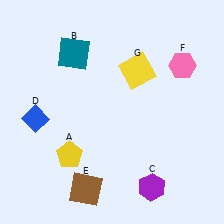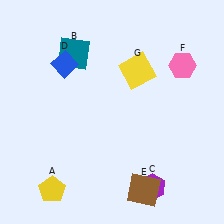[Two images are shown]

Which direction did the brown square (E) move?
The brown square (E) moved right.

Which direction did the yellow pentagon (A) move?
The yellow pentagon (A) moved down.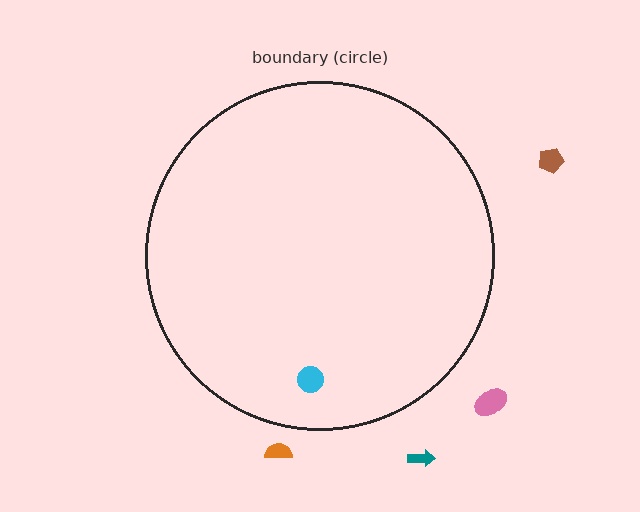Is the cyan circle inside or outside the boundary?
Inside.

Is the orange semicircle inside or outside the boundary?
Outside.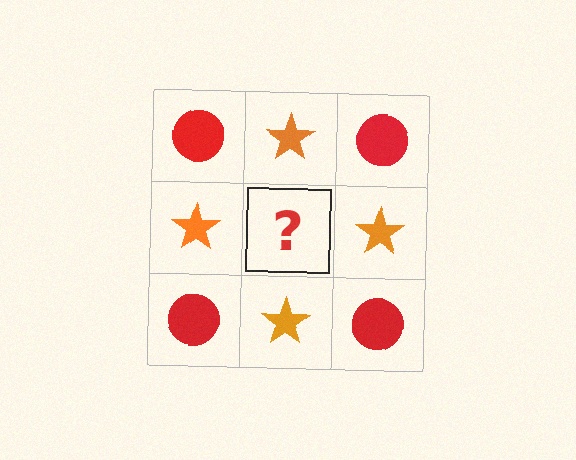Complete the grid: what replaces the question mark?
The question mark should be replaced with a red circle.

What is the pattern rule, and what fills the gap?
The rule is that it alternates red circle and orange star in a checkerboard pattern. The gap should be filled with a red circle.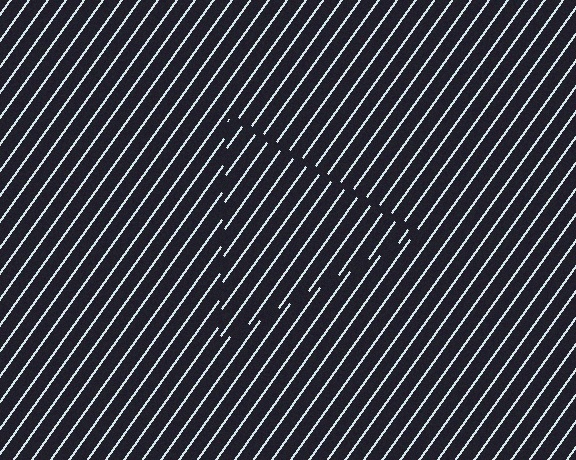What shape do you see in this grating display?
An illusory triangle. The interior of the shape contains the same grating, shifted by half a period — the contour is defined by the phase discontinuity where line-ends from the inner and outer gratings abut.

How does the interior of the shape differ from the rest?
The interior of the shape contains the same grating, shifted by half a period — the contour is defined by the phase discontinuity where line-ends from the inner and outer gratings abut.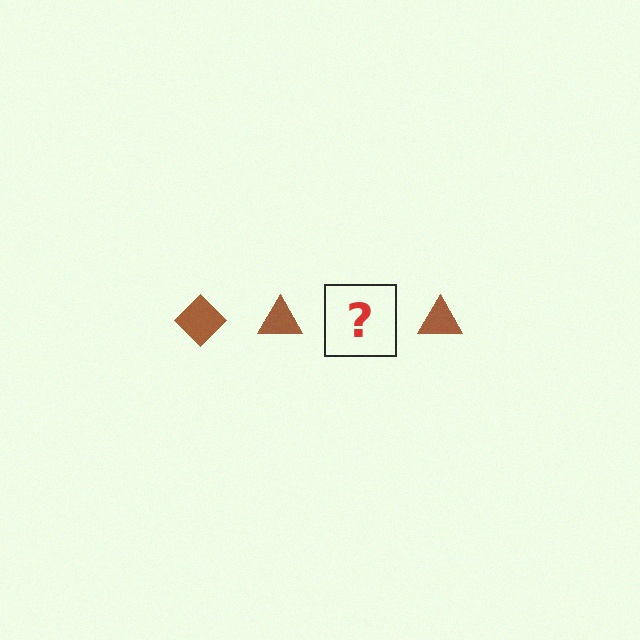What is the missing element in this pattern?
The missing element is a brown diamond.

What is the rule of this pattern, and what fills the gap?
The rule is that the pattern cycles through diamond, triangle shapes in brown. The gap should be filled with a brown diamond.